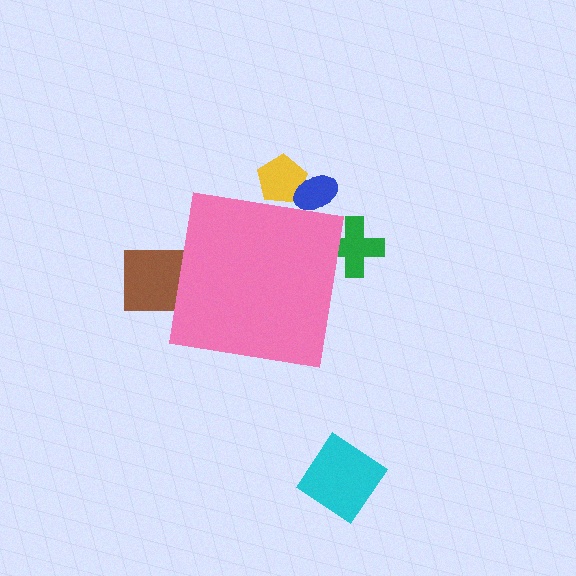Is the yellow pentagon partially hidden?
Yes, the yellow pentagon is partially hidden behind the pink square.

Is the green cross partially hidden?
Yes, the green cross is partially hidden behind the pink square.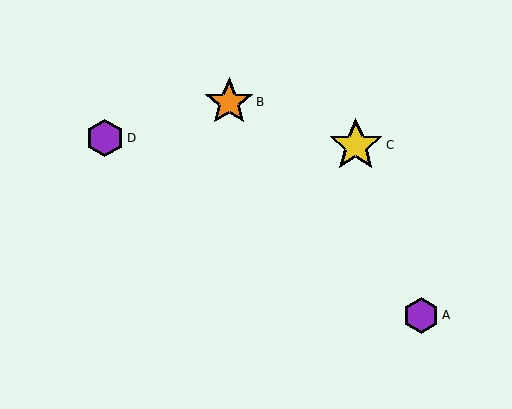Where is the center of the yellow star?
The center of the yellow star is at (356, 145).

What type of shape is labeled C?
Shape C is a yellow star.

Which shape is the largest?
The yellow star (labeled C) is the largest.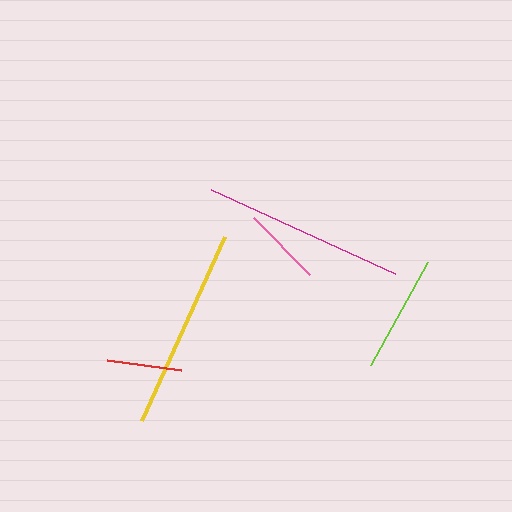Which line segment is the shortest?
The red line is the shortest at approximately 75 pixels.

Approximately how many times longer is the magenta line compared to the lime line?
The magenta line is approximately 1.7 times the length of the lime line.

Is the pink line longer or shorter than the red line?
The pink line is longer than the red line.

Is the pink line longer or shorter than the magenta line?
The magenta line is longer than the pink line.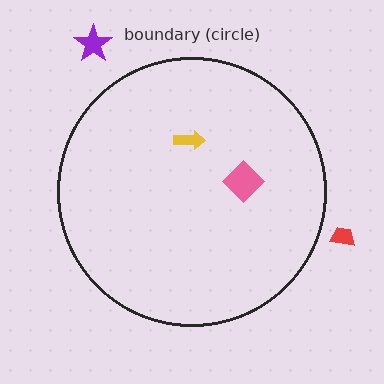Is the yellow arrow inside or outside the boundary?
Inside.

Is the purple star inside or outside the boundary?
Outside.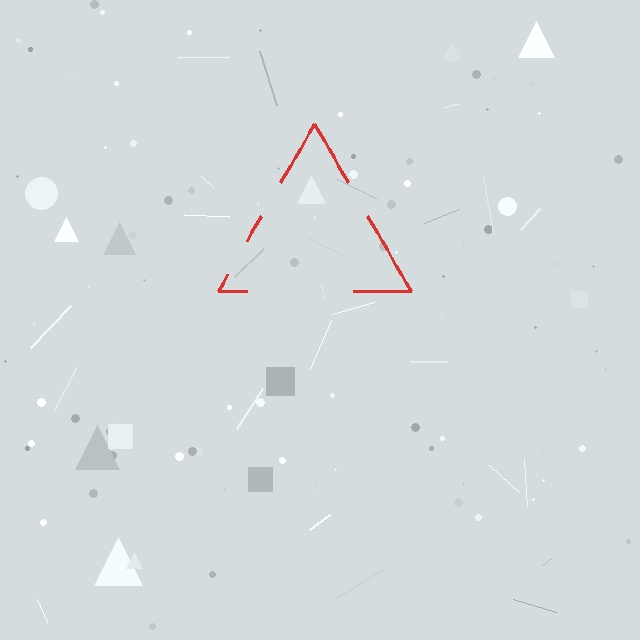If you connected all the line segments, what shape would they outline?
They would outline a triangle.